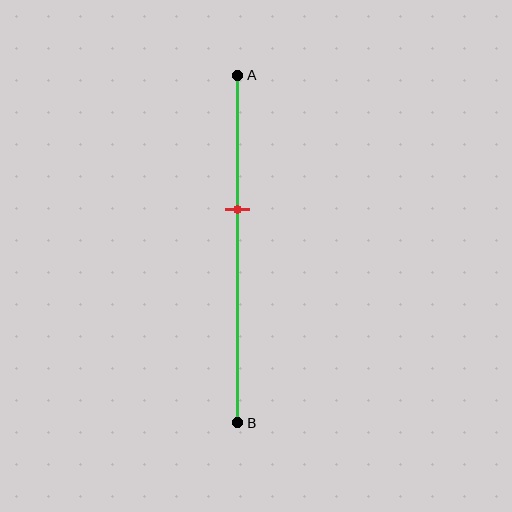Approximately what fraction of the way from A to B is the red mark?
The red mark is approximately 40% of the way from A to B.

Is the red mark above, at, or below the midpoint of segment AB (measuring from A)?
The red mark is above the midpoint of segment AB.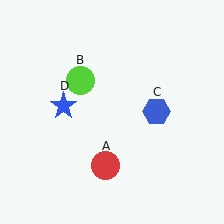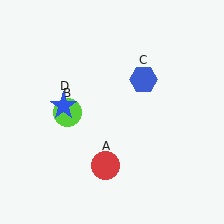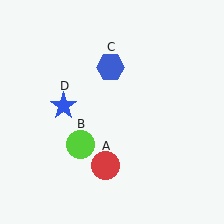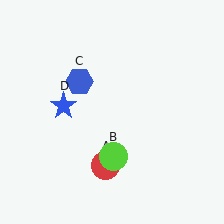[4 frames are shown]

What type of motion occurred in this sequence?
The lime circle (object B), blue hexagon (object C) rotated counterclockwise around the center of the scene.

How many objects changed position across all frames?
2 objects changed position: lime circle (object B), blue hexagon (object C).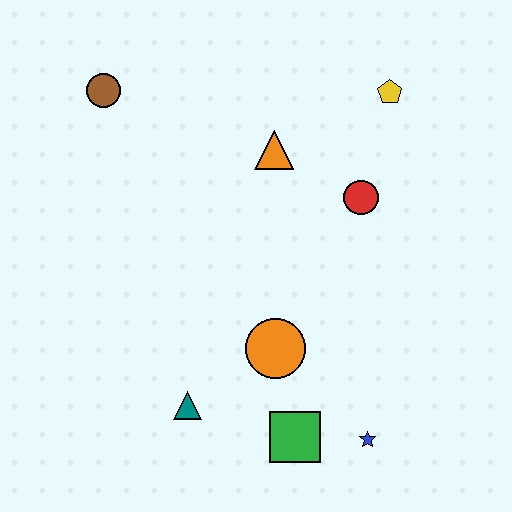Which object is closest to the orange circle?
The green square is closest to the orange circle.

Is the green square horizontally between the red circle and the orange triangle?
Yes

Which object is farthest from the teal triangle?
The yellow pentagon is farthest from the teal triangle.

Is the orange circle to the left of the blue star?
Yes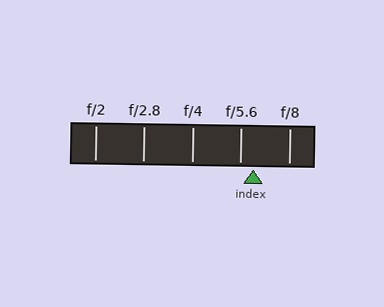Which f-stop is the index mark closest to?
The index mark is closest to f/5.6.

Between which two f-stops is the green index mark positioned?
The index mark is between f/5.6 and f/8.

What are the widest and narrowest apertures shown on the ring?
The widest aperture shown is f/2 and the narrowest is f/8.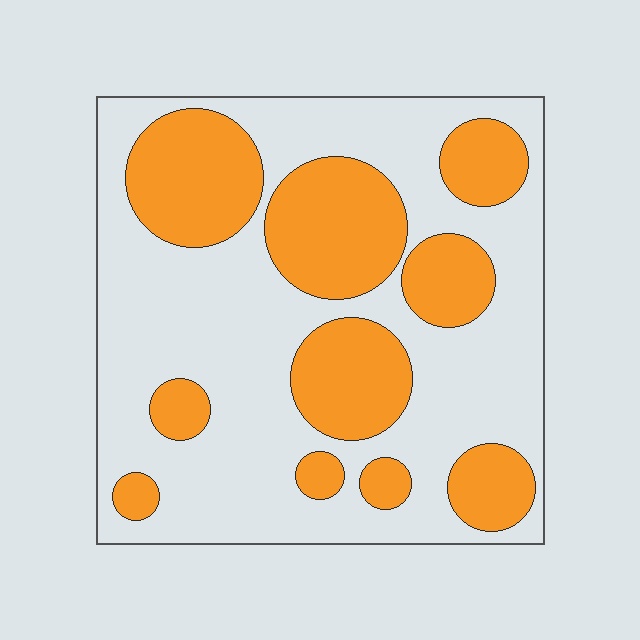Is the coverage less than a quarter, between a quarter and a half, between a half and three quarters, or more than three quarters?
Between a quarter and a half.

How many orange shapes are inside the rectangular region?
10.